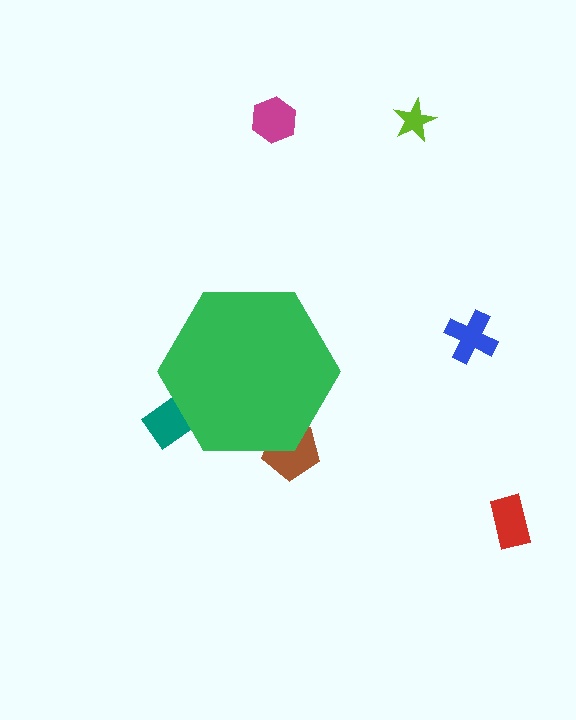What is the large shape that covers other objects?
A green hexagon.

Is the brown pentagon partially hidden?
Yes, the brown pentagon is partially hidden behind the green hexagon.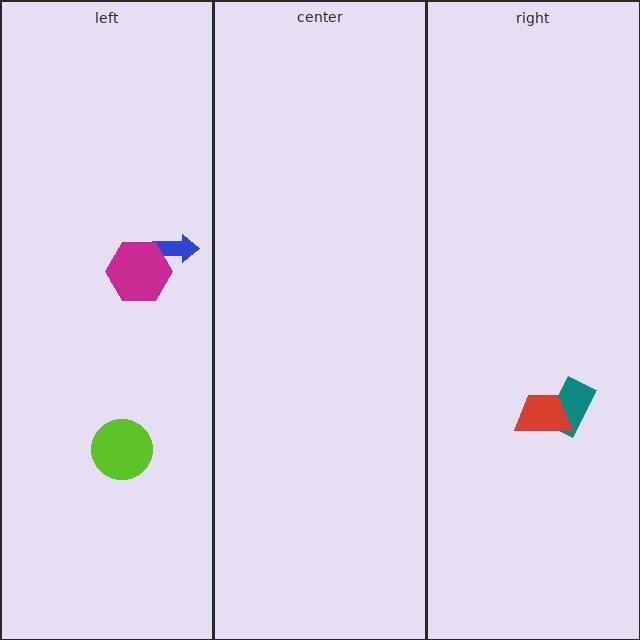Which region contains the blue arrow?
The left region.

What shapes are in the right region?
The teal rectangle, the red trapezoid.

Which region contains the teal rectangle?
The right region.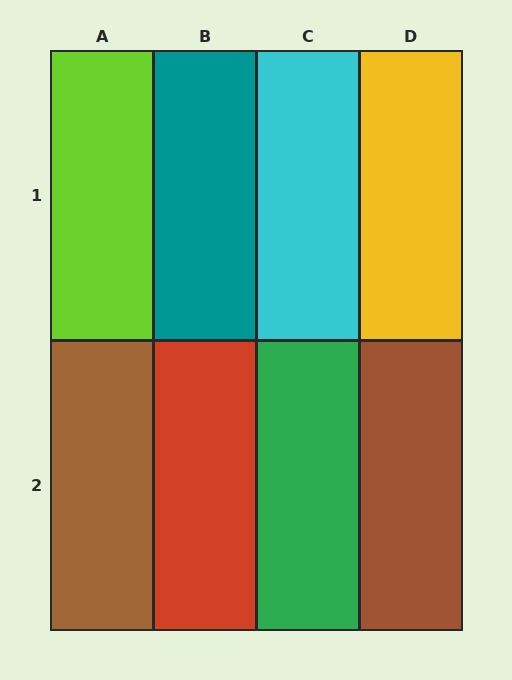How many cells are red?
1 cell is red.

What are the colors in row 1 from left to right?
Lime, teal, cyan, yellow.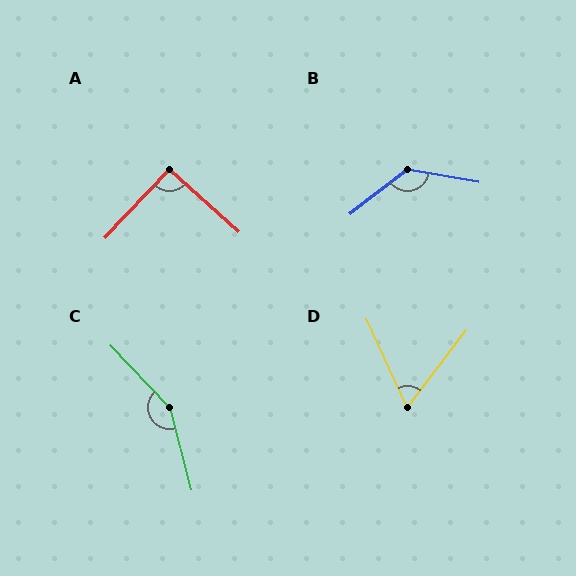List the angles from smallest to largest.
D (62°), A (91°), B (132°), C (151°).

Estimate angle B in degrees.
Approximately 132 degrees.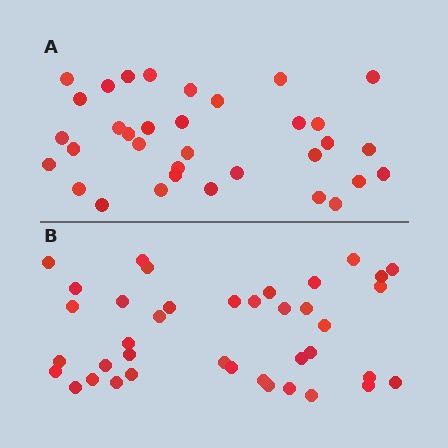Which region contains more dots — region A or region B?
Region B (the bottom region) has more dots.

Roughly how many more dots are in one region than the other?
Region B has about 5 more dots than region A.